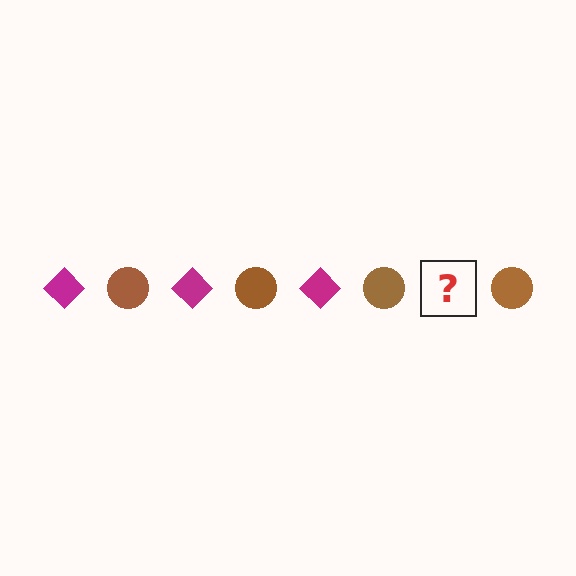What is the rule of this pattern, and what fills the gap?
The rule is that the pattern alternates between magenta diamond and brown circle. The gap should be filled with a magenta diamond.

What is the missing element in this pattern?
The missing element is a magenta diamond.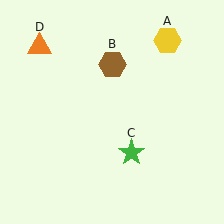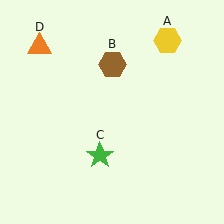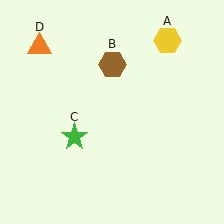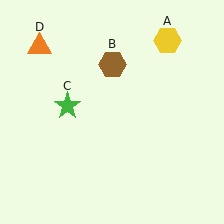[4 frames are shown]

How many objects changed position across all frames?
1 object changed position: green star (object C).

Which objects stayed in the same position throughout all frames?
Yellow hexagon (object A) and brown hexagon (object B) and orange triangle (object D) remained stationary.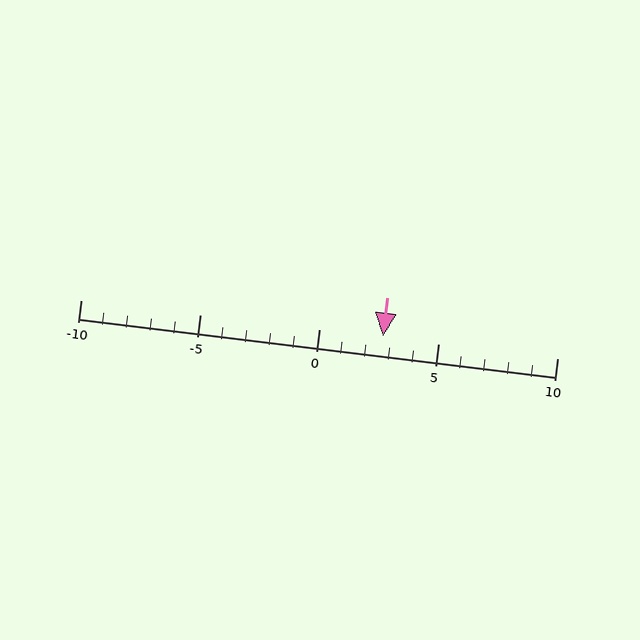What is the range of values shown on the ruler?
The ruler shows values from -10 to 10.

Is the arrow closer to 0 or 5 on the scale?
The arrow is closer to 5.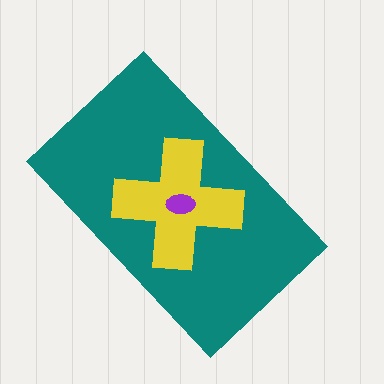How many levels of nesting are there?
3.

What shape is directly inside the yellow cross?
The purple ellipse.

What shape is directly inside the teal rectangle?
The yellow cross.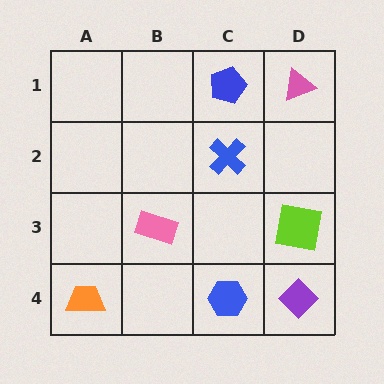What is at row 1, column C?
A blue pentagon.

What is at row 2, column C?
A blue cross.